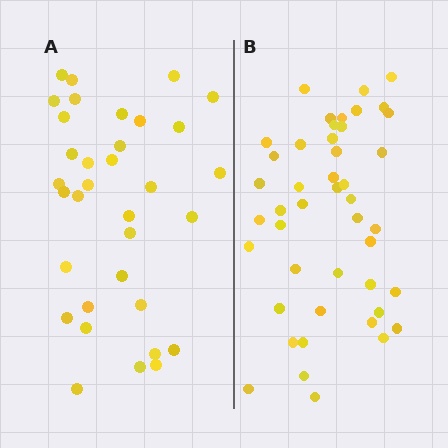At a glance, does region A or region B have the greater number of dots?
Region B (the right region) has more dots.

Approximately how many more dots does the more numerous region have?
Region B has roughly 12 or so more dots than region A.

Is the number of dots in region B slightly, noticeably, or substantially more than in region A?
Region B has noticeably more, but not dramatically so. The ratio is roughly 1.3 to 1.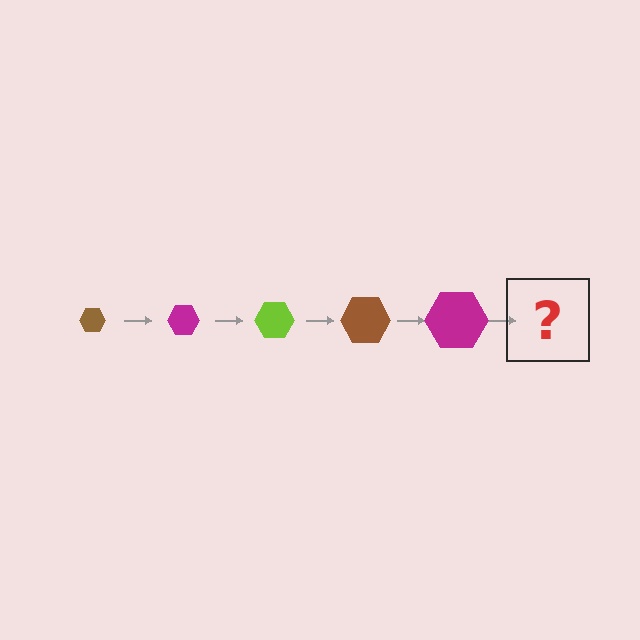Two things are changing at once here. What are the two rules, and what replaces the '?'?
The two rules are that the hexagon grows larger each step and the color cycles through brown, magenta, and lime. The '?' should be a lime hexagon, larger than the previous one.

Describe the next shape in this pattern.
It should be a lime hexagon, larger than the previous one.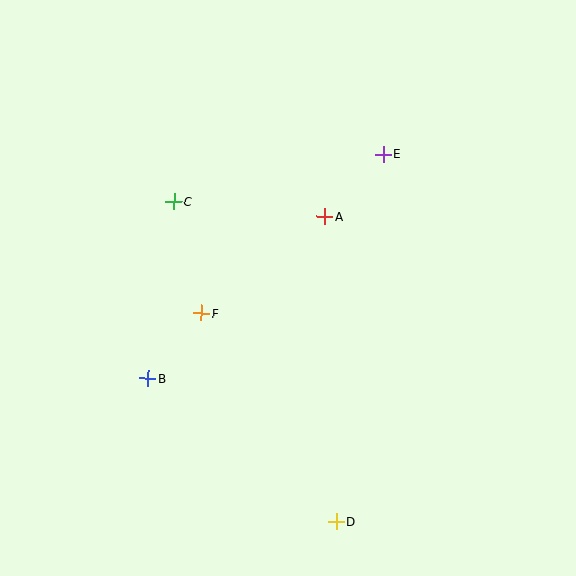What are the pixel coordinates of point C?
Point C is at (174, 202).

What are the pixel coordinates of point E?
Point E is at (384, 154).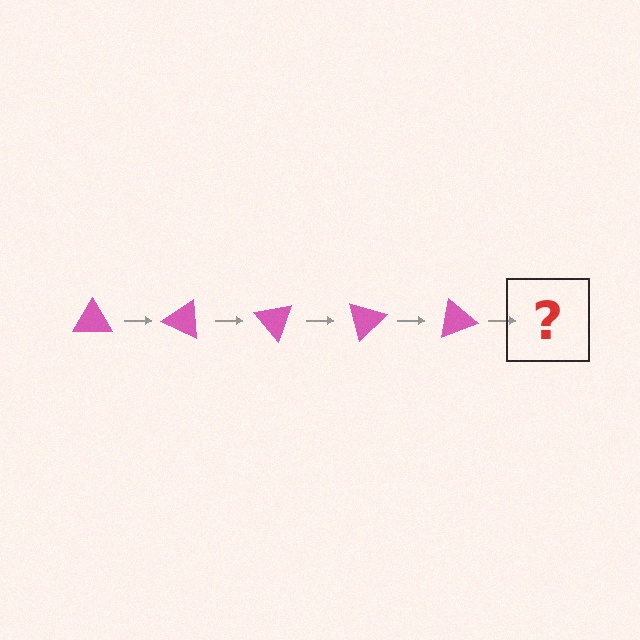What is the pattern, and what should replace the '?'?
The pattern is that the triangle rotates 25 degrees each step. The '?' should be a pink triangle rotated 125 degrees.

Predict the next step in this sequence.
The next step is a pink triangle rotated 125 degrees.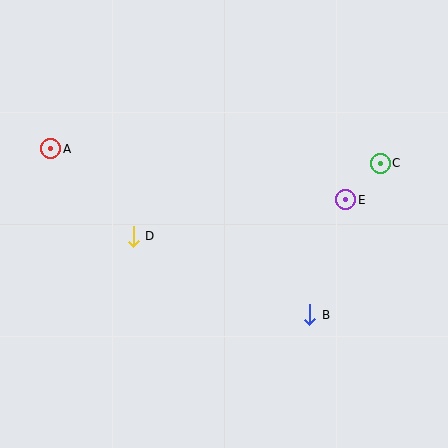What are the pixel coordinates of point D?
Point D is at (133, 236).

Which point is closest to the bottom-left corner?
Point D is closest to the bottom-left corner.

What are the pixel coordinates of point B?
Point B is at (310, 315).